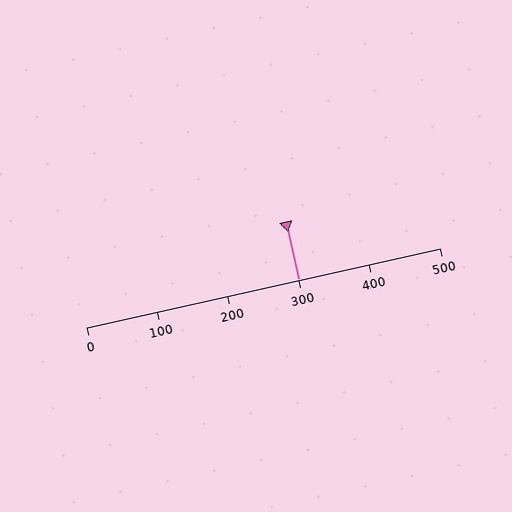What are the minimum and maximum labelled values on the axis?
The axis runs from 0 to 500.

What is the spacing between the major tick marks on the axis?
The major ticks are spaced 100 apart.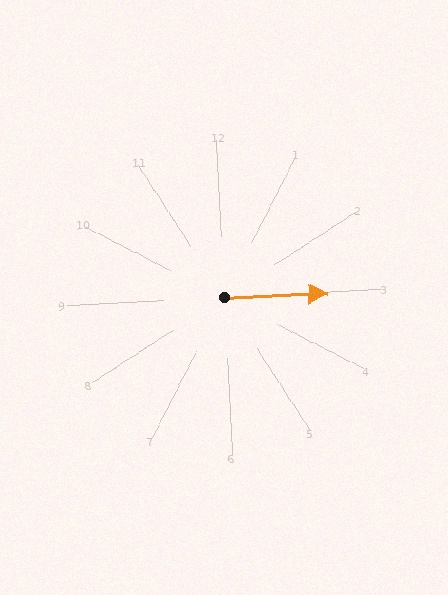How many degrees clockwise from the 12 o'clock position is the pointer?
Approximately 91 degrees.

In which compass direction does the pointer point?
East.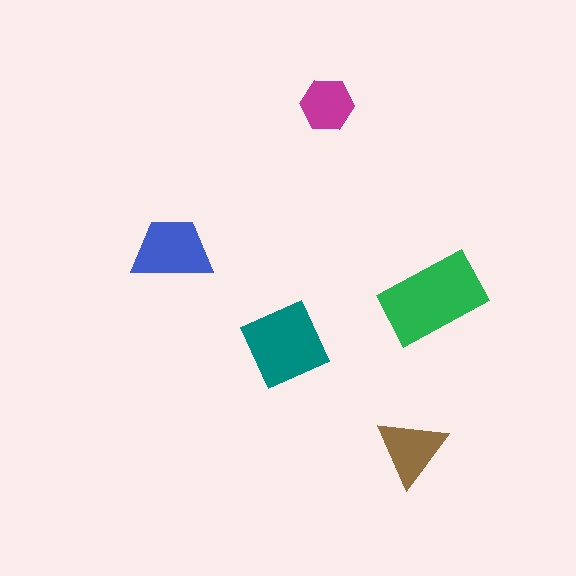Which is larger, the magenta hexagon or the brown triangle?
The brown triangle.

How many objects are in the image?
There are 5 objects in the image.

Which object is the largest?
The green rectangle.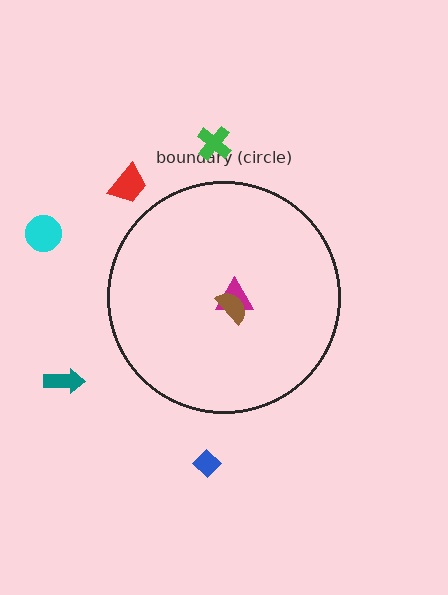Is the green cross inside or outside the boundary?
Outside.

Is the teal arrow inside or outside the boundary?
Outside.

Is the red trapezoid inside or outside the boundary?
Outside.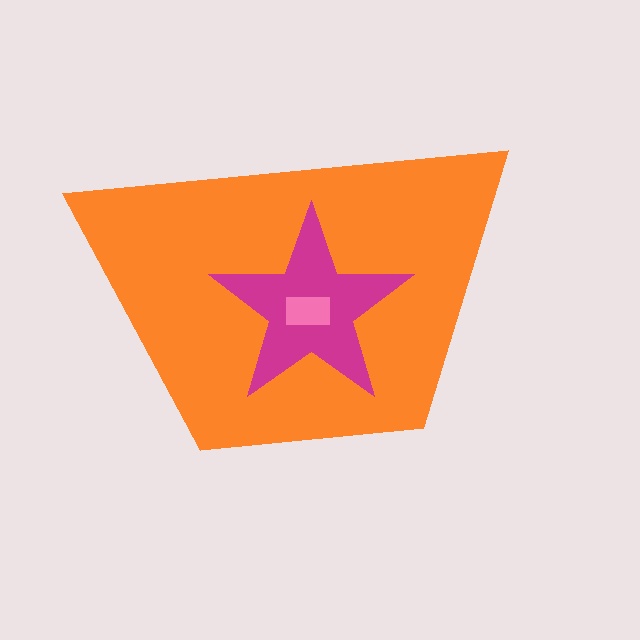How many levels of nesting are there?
3.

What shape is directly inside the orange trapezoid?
The magenta star.